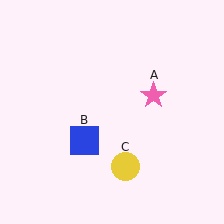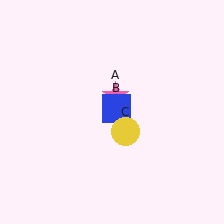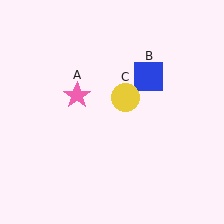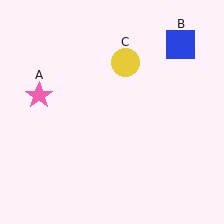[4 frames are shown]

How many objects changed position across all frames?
3 objects changed position: pink star (object A), blue square (object B), yellow circle (object C).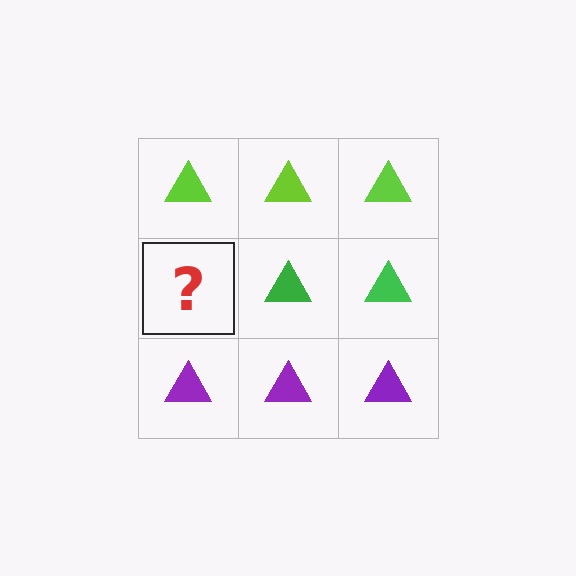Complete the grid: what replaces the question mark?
The question mark should be replaced with a green triangle.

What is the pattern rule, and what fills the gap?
The rule is that each row has a consistent color. The gap should be filled with a green triangle.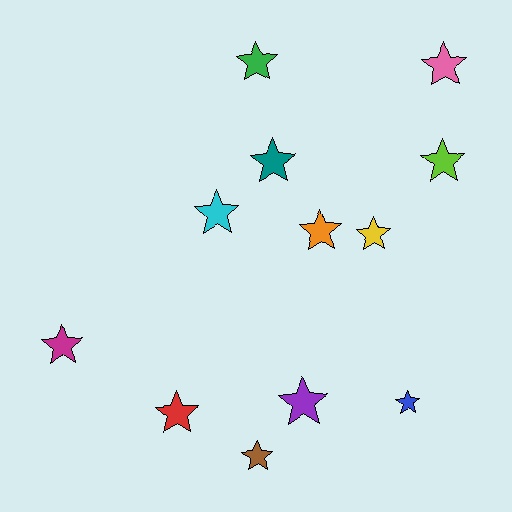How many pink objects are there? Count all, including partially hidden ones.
There is 1 pink object.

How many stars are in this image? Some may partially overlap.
There are 12 stars.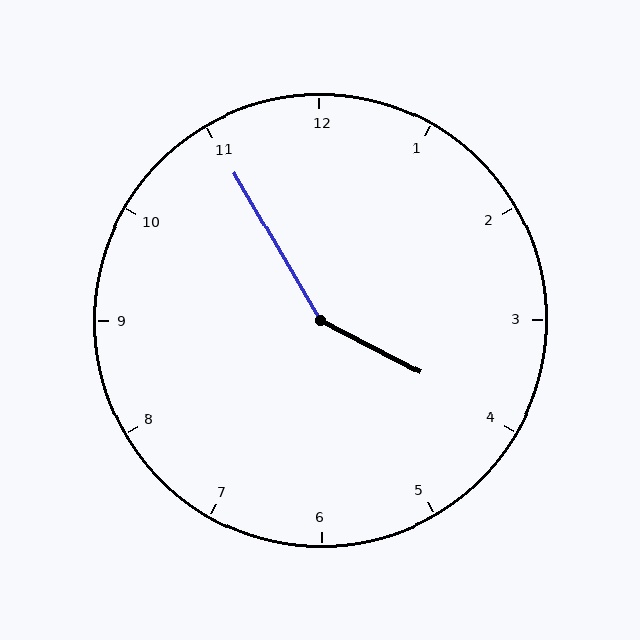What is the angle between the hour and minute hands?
Approximately 148 degrees.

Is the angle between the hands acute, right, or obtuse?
It is obtuse.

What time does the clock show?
3:55.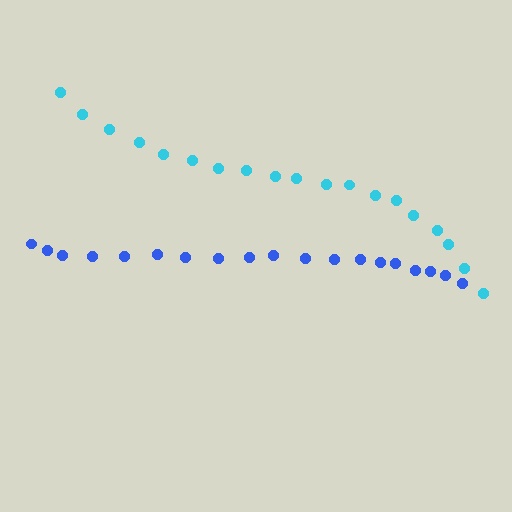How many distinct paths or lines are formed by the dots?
There are 2 distinct paths.